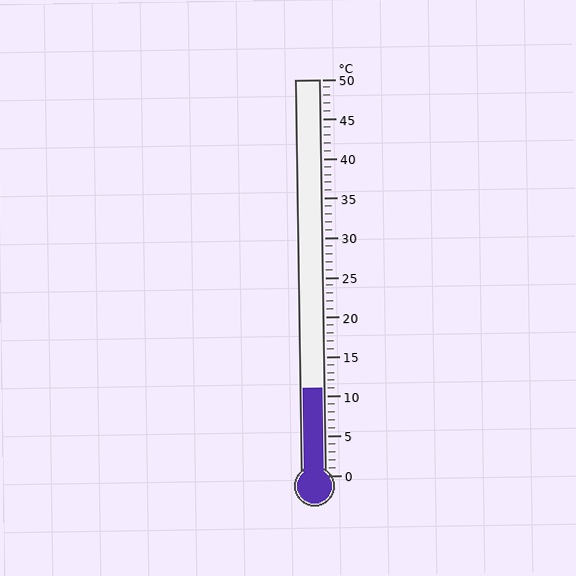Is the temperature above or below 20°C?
The temperature is below 20°C.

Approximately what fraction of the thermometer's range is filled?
The thermometer is filled to approximately 20% of its range.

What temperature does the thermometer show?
The thermometer shows approximately 11°C.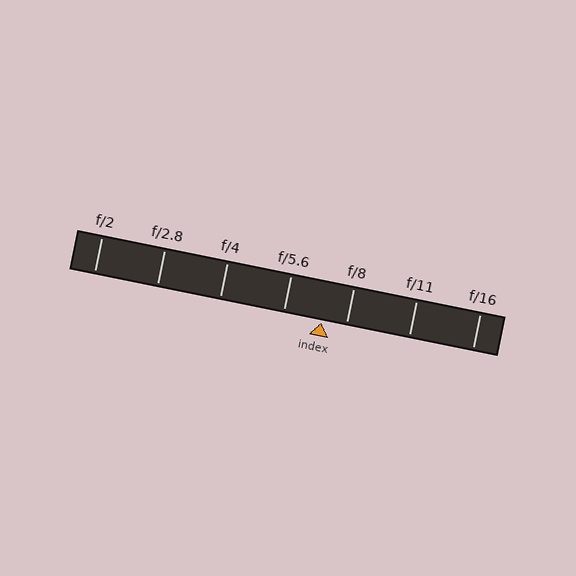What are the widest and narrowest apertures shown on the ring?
The widest aperture shown is f/2 and the narrowest is f/16.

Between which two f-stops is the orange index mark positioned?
The index mark is between f/5.6 and f/8.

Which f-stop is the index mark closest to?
The index mark is closest to f/8.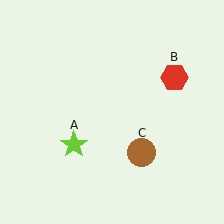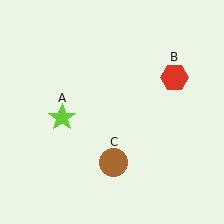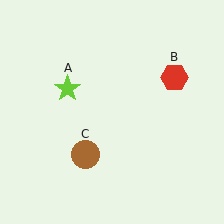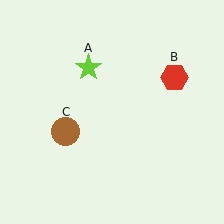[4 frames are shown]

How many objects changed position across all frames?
2 objects changed position: lime star (object A), brown circle (object C).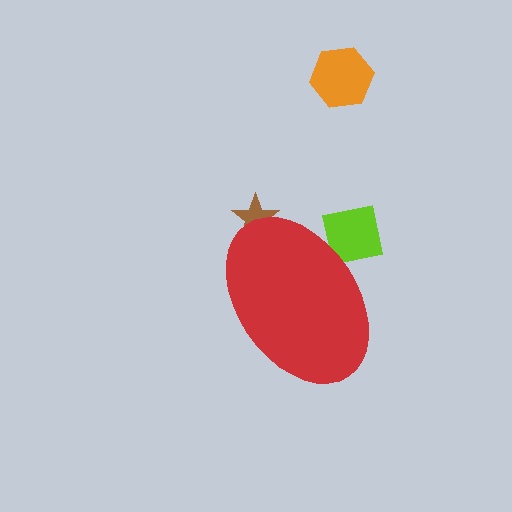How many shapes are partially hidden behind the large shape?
2 shapes are partially hidden.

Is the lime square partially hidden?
Yes, the lime square is partially hidden behind the red ellipse.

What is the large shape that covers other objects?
A red ellipse.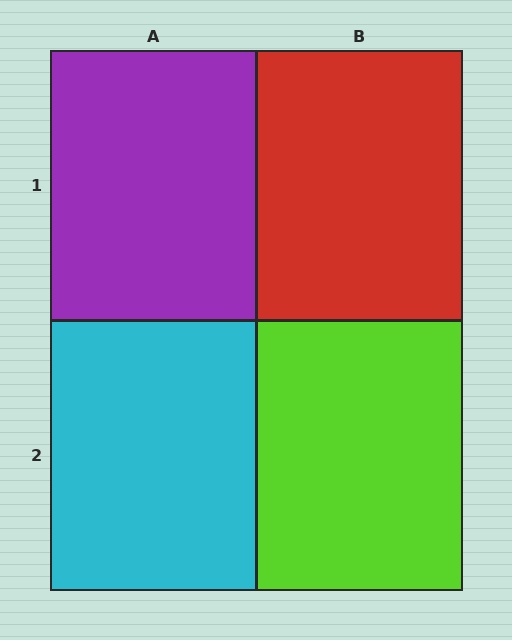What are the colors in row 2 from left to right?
Cyan, lime.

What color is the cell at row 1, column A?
Purple.